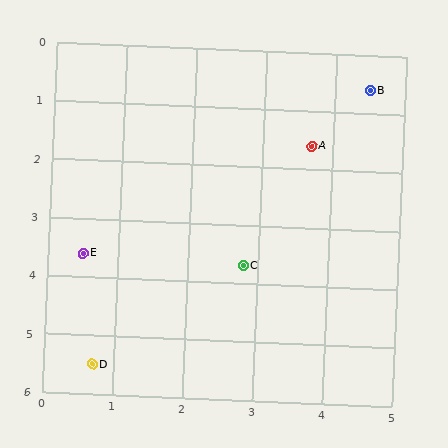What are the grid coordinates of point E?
Point E is at approximately (0.5, 3.6).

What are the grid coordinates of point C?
Point C is at approximately (2.8, 3.7).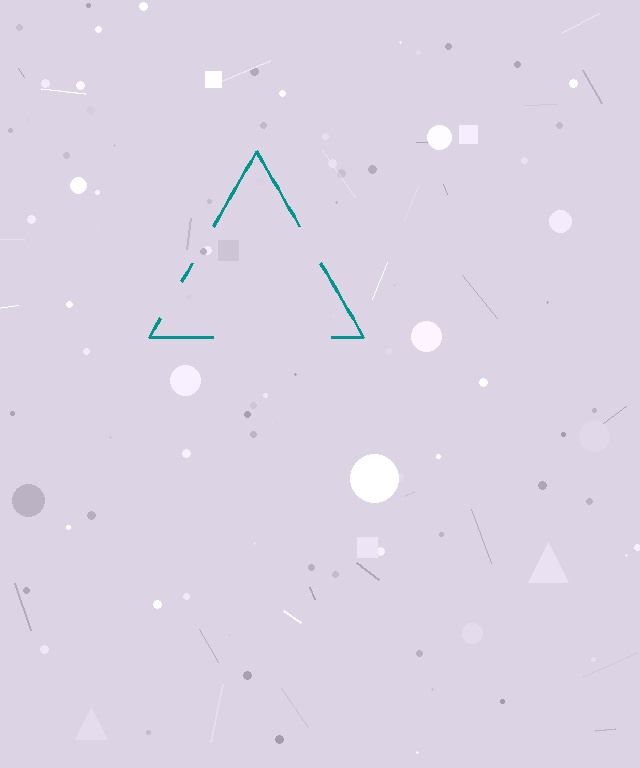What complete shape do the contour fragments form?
The contour fragments form a triangle.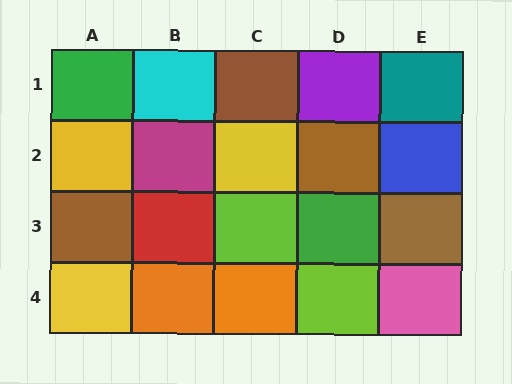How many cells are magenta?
1 cell is magenta.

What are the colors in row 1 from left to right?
Green, cyan, brown, purple, teal.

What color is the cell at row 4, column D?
Lime.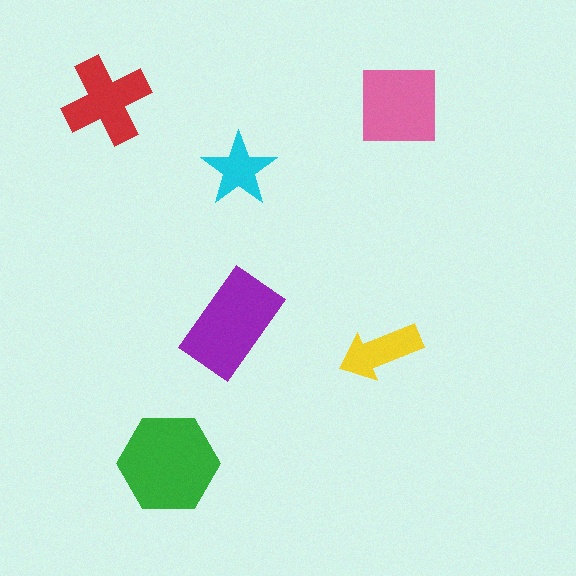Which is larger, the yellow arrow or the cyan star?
The yellow arrow.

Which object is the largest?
The green hexagon.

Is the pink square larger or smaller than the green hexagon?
Smaller.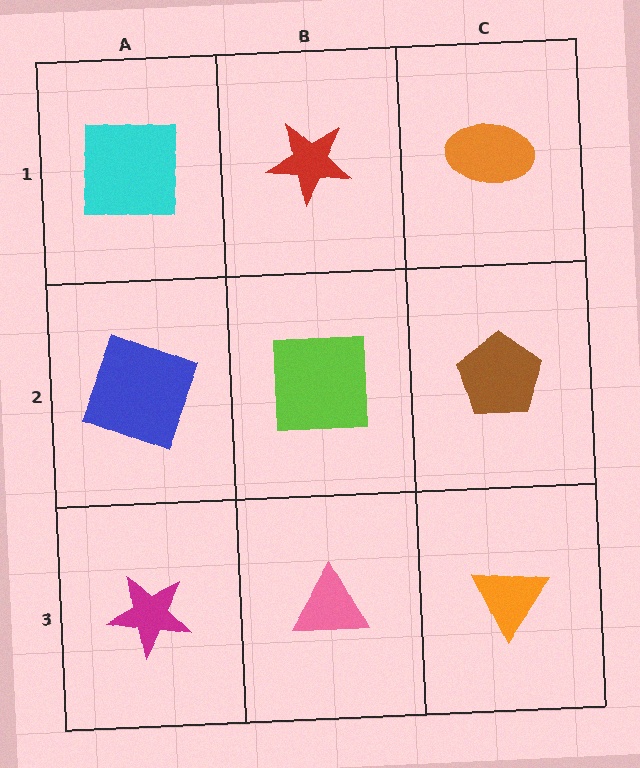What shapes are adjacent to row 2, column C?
An orange ellipse (row 1, column C), an orange triangle (row 3, column C), a lime square (row 2, column B).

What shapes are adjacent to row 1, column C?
A brown pentagon (row 2, column C), a red star (row 1, column B).